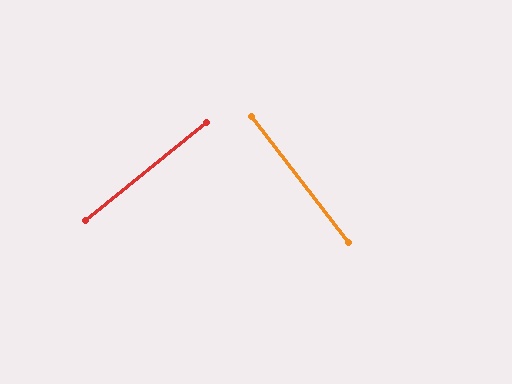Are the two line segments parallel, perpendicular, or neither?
Perpendicular — they meet at approximately 89°.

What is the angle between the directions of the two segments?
Approximately 89 degrees.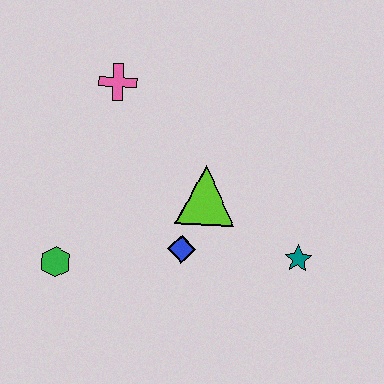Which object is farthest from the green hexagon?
The teal star is farthest from the green hexagon.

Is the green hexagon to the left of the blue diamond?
Yes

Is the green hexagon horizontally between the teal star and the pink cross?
No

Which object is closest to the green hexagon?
The blue diamond is closest to the green hexagon.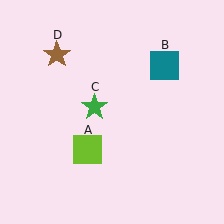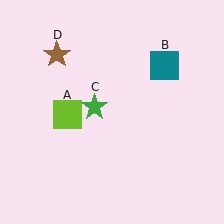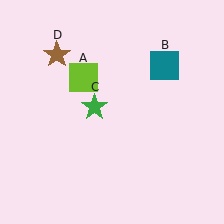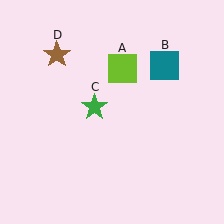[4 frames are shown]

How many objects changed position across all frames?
1 object changed position: lime square (object A).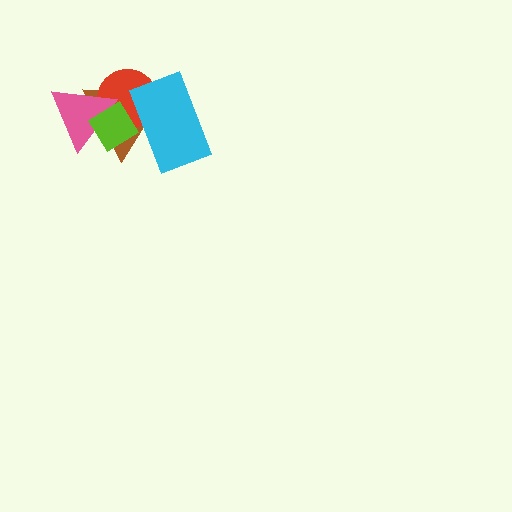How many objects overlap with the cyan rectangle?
3 objects overlap with the cyan rectangle.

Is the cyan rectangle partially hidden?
Yes, it is partially covered by another shape.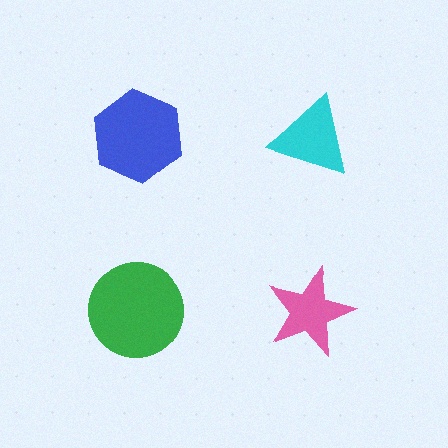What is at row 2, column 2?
A pink star.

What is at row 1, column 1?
A blue hexagon.